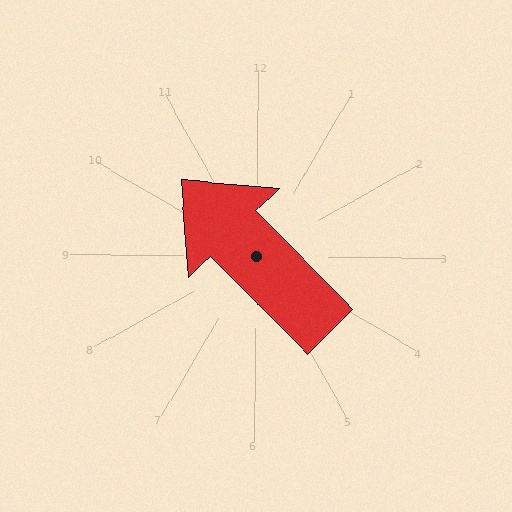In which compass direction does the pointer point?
Northwest.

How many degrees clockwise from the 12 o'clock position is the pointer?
Approximately 315 degrees.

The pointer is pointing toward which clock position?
Roughly 10 o'clock.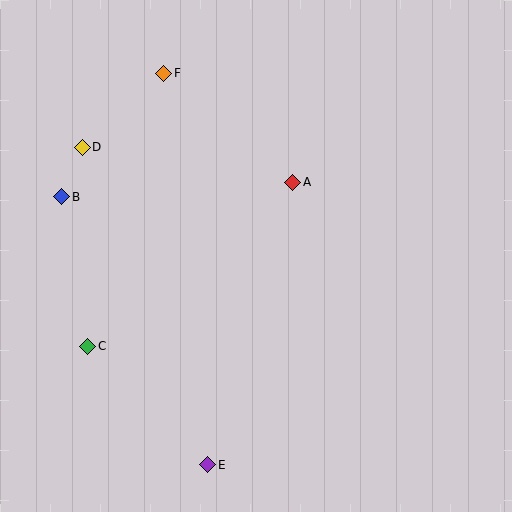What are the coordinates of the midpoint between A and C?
The midpoint between A and C is at (190, 264).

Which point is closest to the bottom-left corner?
Point C is closest to the bottom-left corner.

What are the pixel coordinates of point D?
Point D is at (82, 147).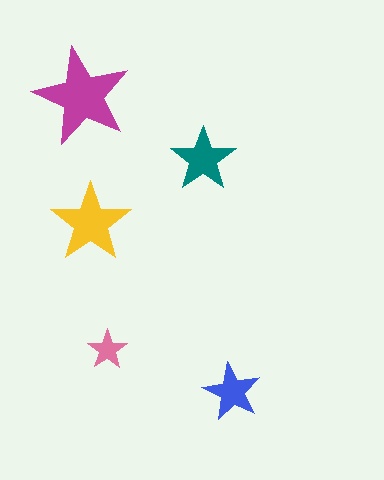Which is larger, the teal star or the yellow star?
The yellow one.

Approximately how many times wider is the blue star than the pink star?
About 1.5 times wider.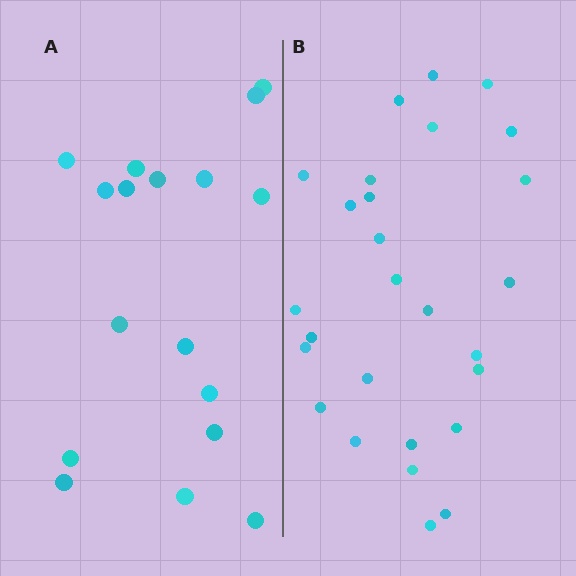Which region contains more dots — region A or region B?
Region B (the right region) has more dots.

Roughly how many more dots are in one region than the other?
Region B has roughly 10 or so more dots than region A.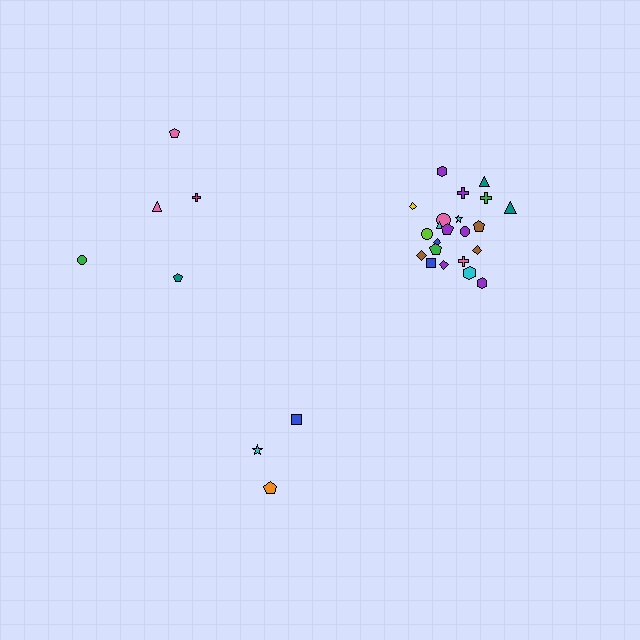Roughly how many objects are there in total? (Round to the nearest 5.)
Roughly 30 objects in total.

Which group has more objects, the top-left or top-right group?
The top-right group.